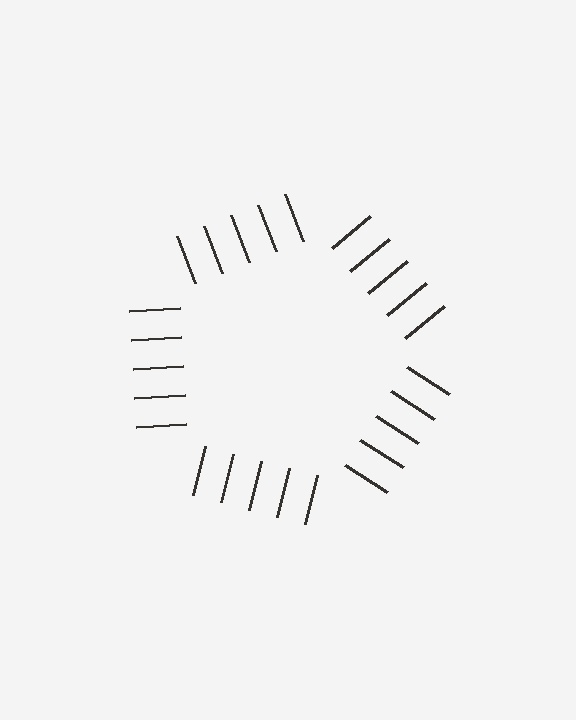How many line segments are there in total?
25 — 5 along each of the 5 edges.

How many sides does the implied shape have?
5 sides — the line-ends trace a pentagon.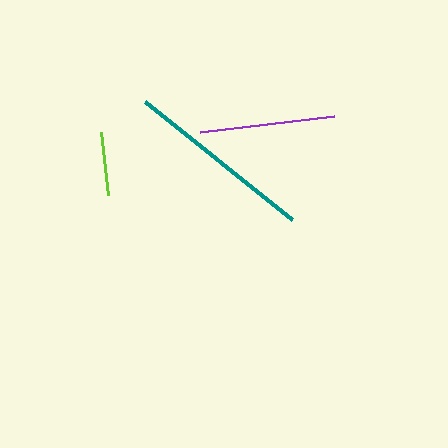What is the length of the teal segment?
The teal segment is approximately 188 pixels long.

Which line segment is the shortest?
The lime line is the shortest at approximately 63 pixels.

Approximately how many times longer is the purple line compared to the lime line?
The purple line is approximately 2.1 times the length of the lime line.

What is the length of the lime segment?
The lime segment is approximately 63 pixels long.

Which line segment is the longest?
The teal line is the longest at approximately 188 pixels.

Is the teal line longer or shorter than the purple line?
The teal line is longer than the purple line.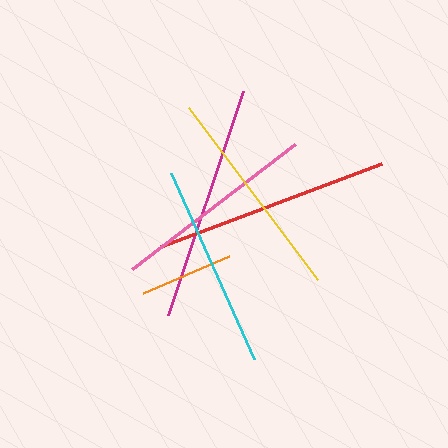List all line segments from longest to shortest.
From longest to shortest: magenta, red, yellow, pink, cyan, orange.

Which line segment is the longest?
The magenta line is the longest at approximately 237 pixels.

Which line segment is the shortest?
The orange line is the shortest at approximately 94 pixels.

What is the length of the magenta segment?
The magenta segment is approximately 237 pixels long.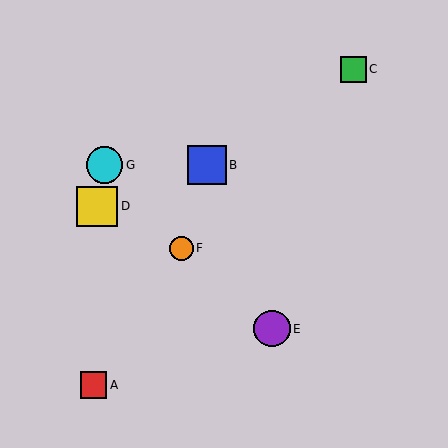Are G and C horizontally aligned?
No, G is at y≈165 and C is at y≈69.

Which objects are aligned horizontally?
Objects B, G are aligned horizontally.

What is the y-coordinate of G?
Object G is at y≈165.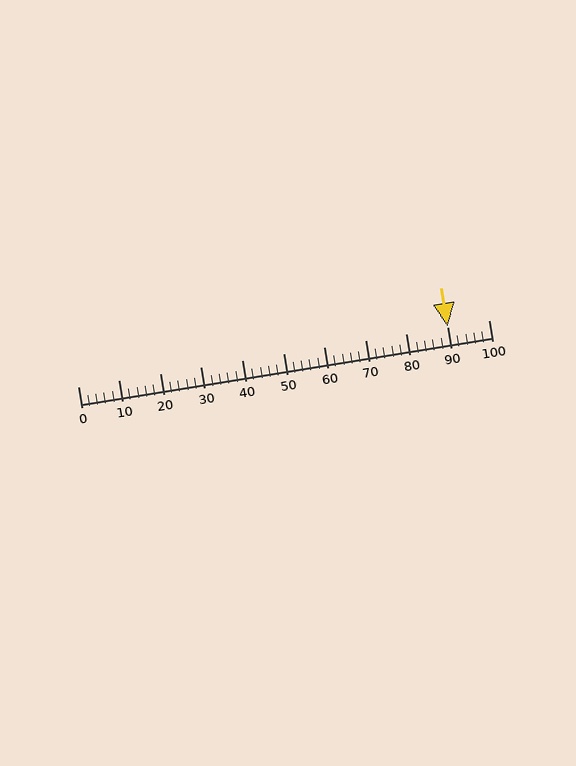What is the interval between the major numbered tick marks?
The major tick marks are spaced 10 units apart.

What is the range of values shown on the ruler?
The ruler shows values from 0 to 100.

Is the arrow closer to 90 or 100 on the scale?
The arrow is closer to 90.